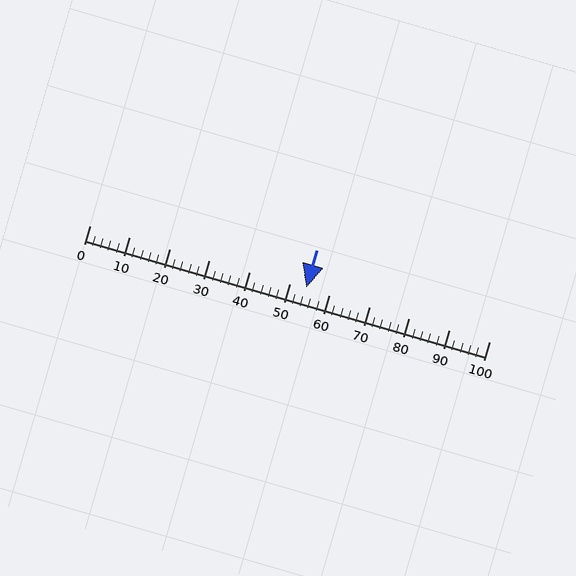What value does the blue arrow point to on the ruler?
The blue arrow points to approximately 54.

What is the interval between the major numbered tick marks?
The major tick marks are spaced 10 units apart.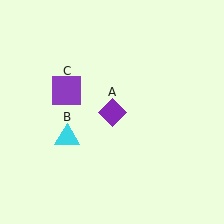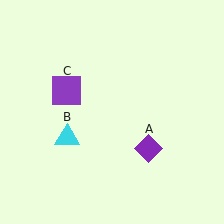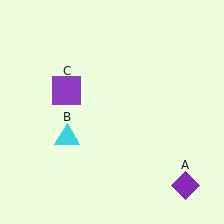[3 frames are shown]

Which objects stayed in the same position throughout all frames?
Cyan triangle (object B) and purple square (object C) remained stationary.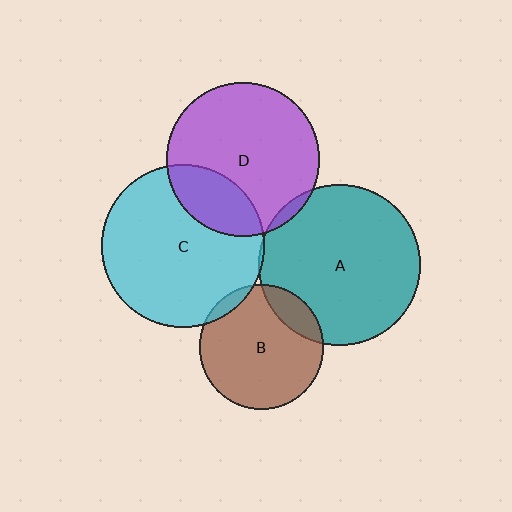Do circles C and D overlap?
Yes.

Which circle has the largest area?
Circle C (cyan).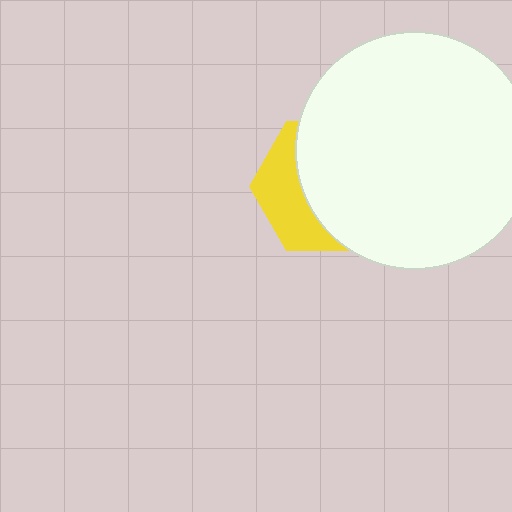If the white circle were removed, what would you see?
You would see the complete yellow hexagon.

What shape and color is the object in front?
The object in front is a white circle.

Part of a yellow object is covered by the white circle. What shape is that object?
It is a hexagon.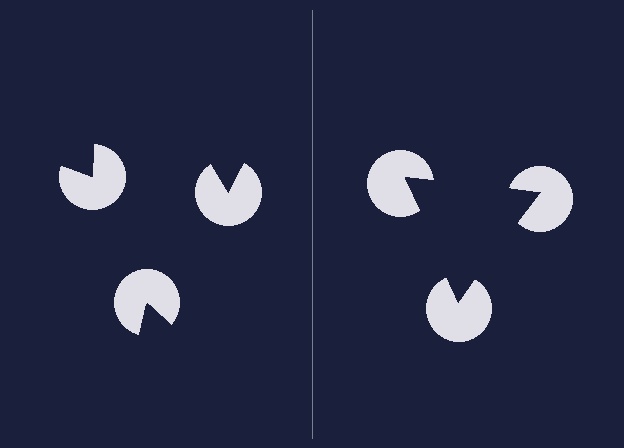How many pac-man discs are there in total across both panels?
6 — 3 on each side.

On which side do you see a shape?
An illusory triangle appears on the right side. On the left side the wedge cuts are rotated, so no coherent shape forms.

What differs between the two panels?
The pac-man discs are positioned identically on both sides; only the wedge orientations differ. On the right they align to a triangle; on the left they are misaligned.